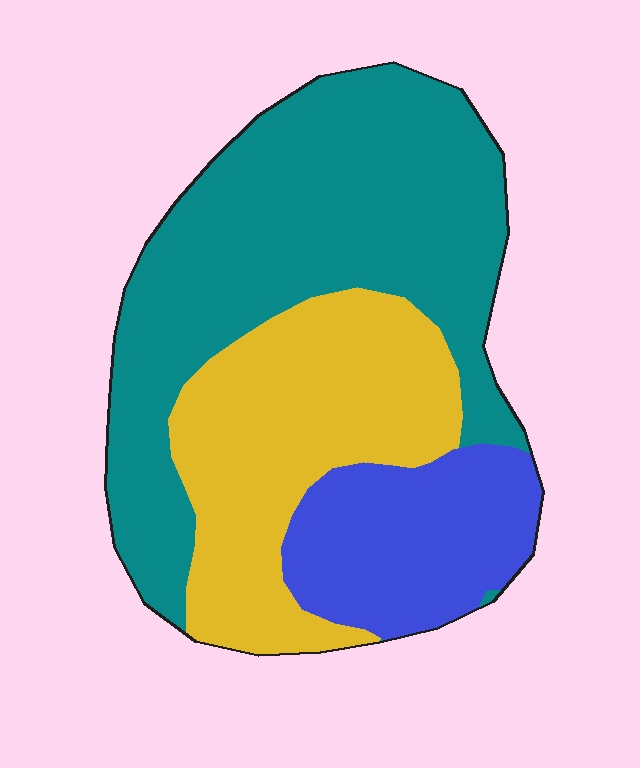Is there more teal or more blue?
Teal.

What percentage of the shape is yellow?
Yellow takes up about one third (1/3) of the shape.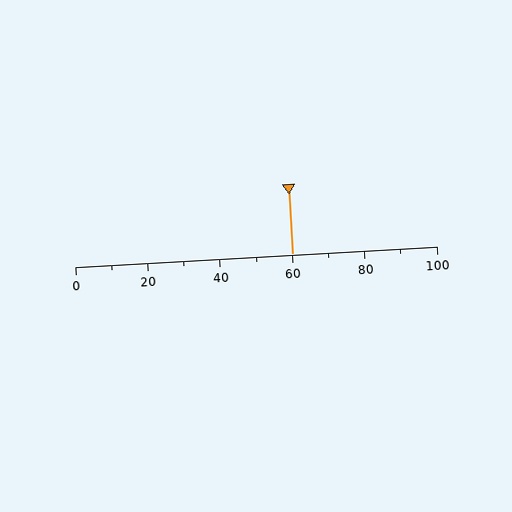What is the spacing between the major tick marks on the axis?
The major ticks are spaced 20 apart.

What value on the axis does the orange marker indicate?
The marker indicates approximately 60.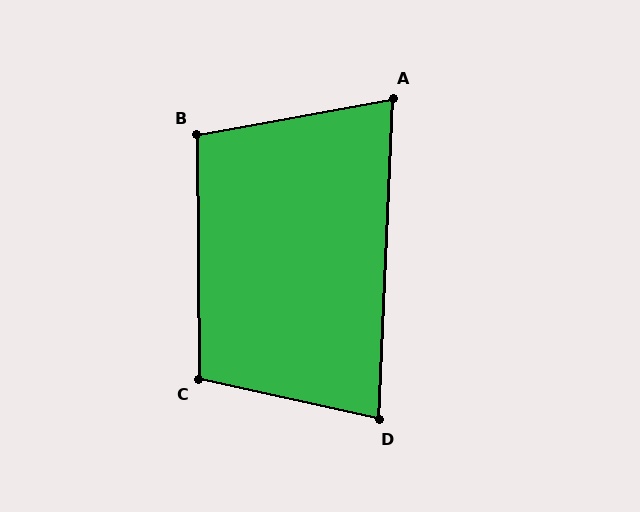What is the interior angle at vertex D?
Approximately 80 degrees (acute).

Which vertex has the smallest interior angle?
A, at approximately 77 degrees.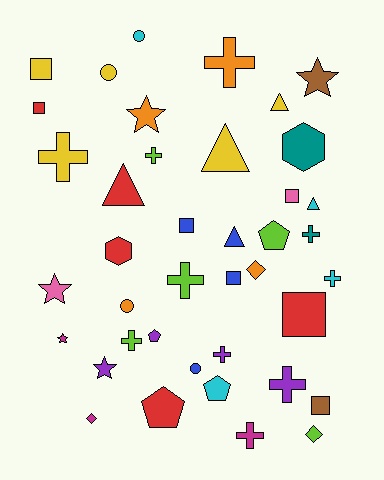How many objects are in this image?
There are 40 objects.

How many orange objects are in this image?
There are 4 orange objects.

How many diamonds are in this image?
There are 3 diamonds.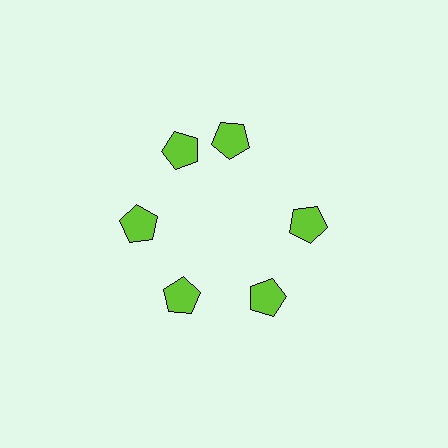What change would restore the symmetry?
The symmetry would be restored by rotating it back into even spacing with its neighbors so that all 6 pentagons sit at equal angles and equal distance from the center.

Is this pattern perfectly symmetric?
No. The 6 lime pentagons are arranged in a ring, but one element near the 1 o'clock position is rotated out of alignment along the ring, breaking the 6-fold rotational symmetry.